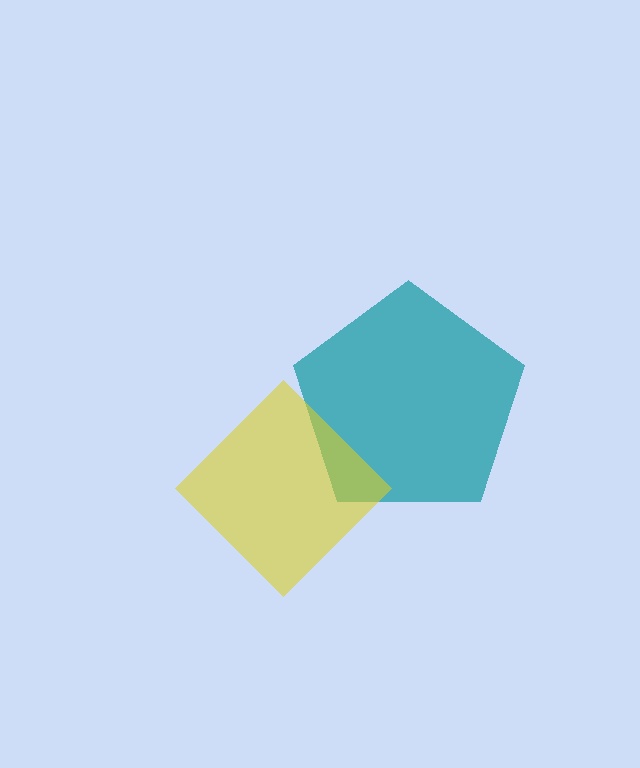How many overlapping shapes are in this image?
There are 2 overlapping shapes in the image.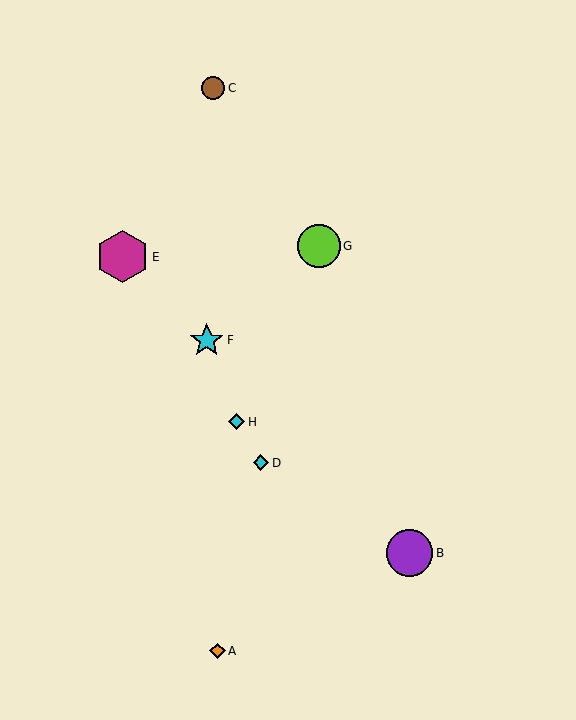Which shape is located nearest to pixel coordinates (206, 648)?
The orange diamond (labeled A) at (218, 651) is nearest to that location.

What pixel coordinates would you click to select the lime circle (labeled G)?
Click at (319, 246) to select the lime circle G.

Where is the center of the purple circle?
The center of the purple circle is at (410, 553).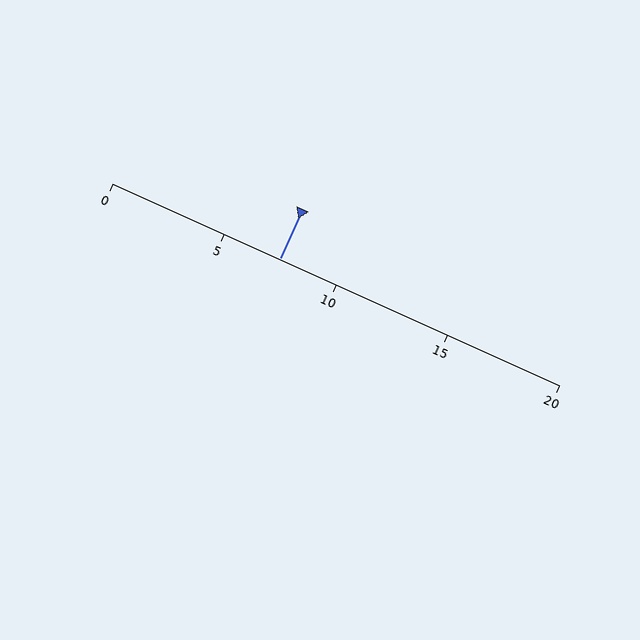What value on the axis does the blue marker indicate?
The marker indicates approximately 7.5.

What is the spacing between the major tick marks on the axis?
The major ticks are spaced 5 apart.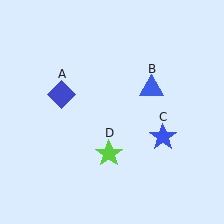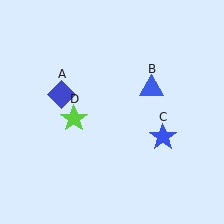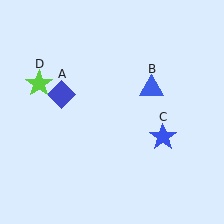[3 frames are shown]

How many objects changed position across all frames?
1 object changed position: lime star (object D).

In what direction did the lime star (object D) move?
The lime star (object D) moved up and to the left.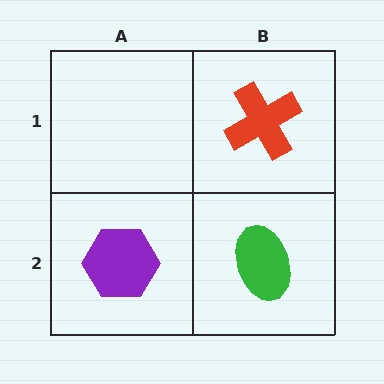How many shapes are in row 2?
2 shapes.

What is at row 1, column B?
A red cross.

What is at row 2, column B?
A green ellipse.